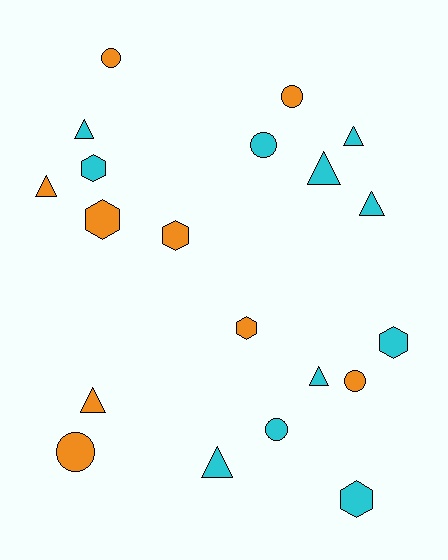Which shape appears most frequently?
Triangle, with 8 objects.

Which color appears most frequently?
Cyan, with 11 objects.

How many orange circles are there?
There are 4 orange circles.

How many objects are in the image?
There are 20 objects.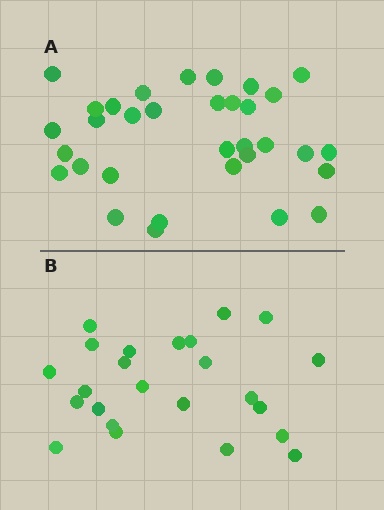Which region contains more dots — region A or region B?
Region A (the top region) has more dots.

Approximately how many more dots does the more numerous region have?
Region A has roughly 8 or so more dots than region B.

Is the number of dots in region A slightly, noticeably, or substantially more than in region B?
Region A has noticeably more, but not dramatically so. The ratio is roughly 1.4 to 1.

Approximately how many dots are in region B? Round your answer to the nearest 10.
About 20 dots. (The exact count is 24, which rounds to 20.)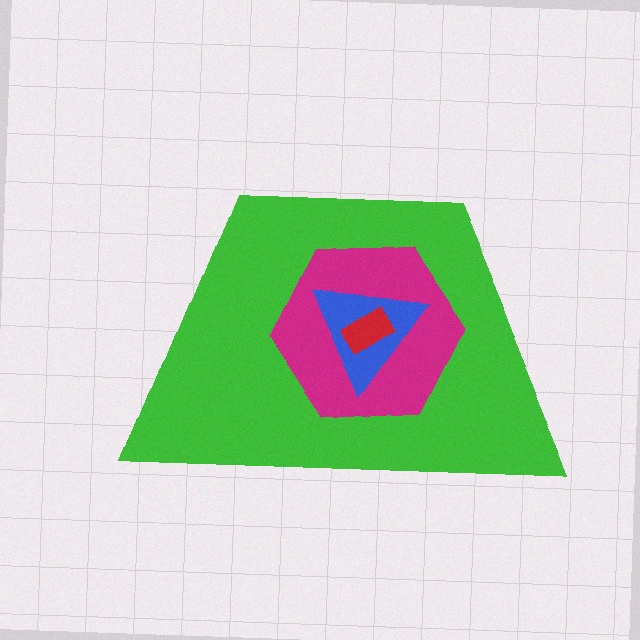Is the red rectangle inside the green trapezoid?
Yes.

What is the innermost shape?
The red rectangle.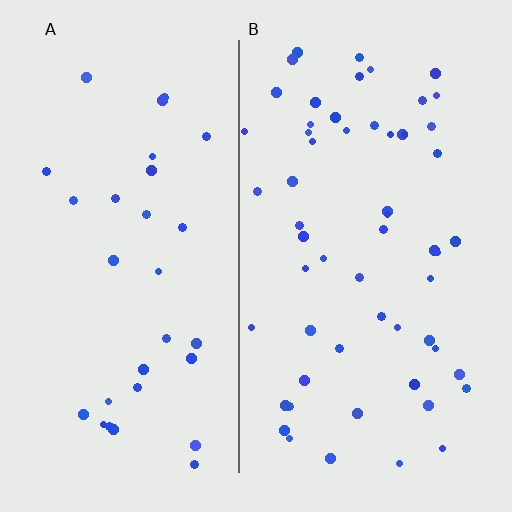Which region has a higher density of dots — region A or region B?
B (the right).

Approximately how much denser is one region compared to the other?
Approximately 1.9× — region B over region A.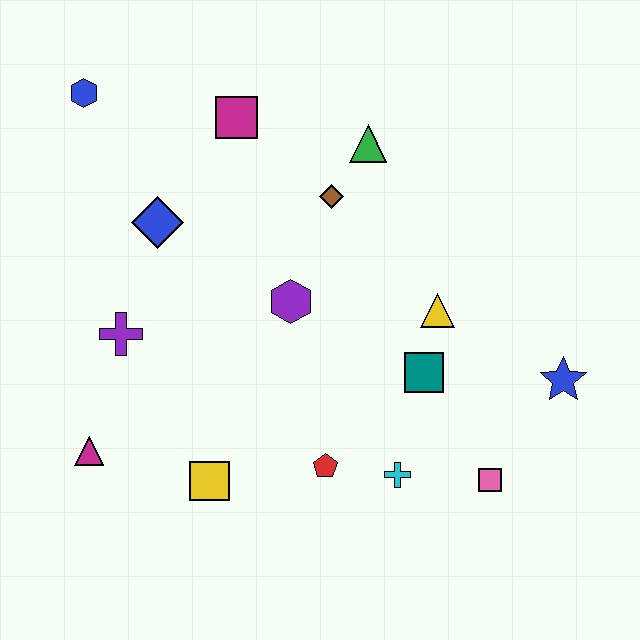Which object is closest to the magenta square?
The brown diamond is closest to the magenta square.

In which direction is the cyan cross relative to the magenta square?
The cyan cross is below the magenta square.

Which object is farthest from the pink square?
The blue hexagon is farthest from the pink square.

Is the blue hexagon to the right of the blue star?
No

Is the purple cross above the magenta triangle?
Yes